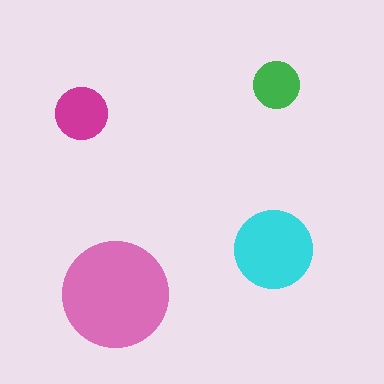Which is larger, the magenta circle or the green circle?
The magenta one.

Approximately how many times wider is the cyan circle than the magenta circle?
About 1.5 times wider.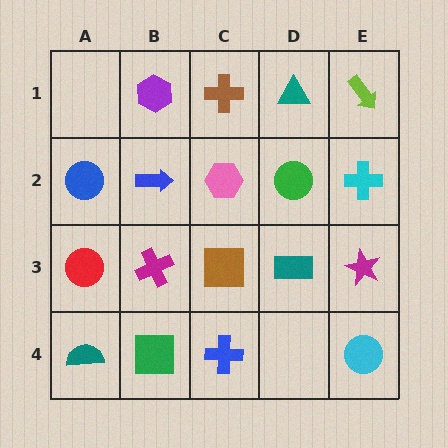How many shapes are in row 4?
4 shapes.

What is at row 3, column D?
A teal rectangle.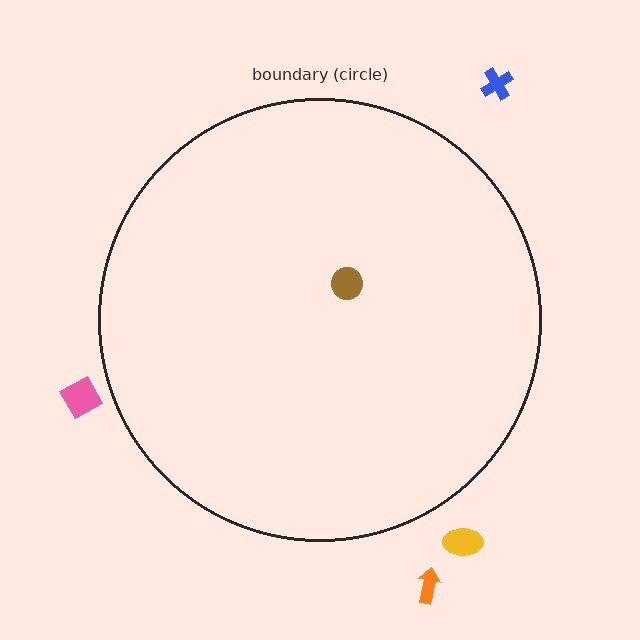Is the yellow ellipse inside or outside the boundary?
Outside.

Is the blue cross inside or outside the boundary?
Outside.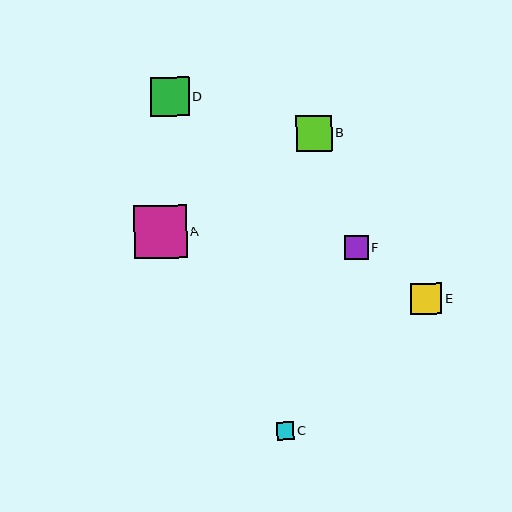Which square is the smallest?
Square C is the smallest with a size of approximately 17 pixels.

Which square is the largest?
Square A is the largest with a size of approximately 53 pixels.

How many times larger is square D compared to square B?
Square D is approximately 1.1 times the size of square B.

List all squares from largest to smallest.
From largest to smallest: A, D, B, E, F, C.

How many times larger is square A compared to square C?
Square A is approximately 3.0 times the size of square C.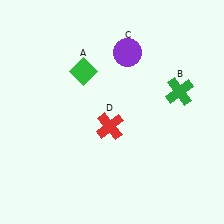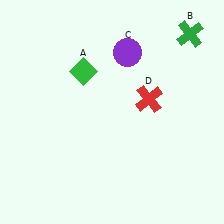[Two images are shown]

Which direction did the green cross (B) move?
The green cross (B) moved up.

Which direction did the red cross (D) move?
The red cross (D) moved right.